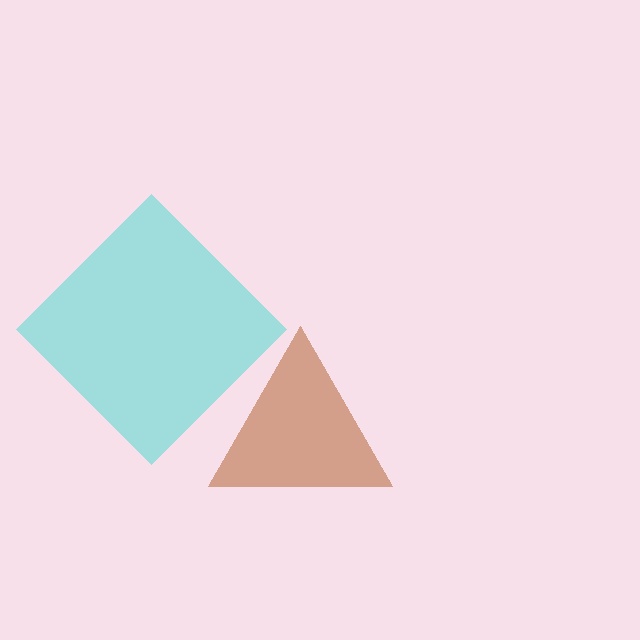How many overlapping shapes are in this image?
There are 2 overlapping shapes in the image.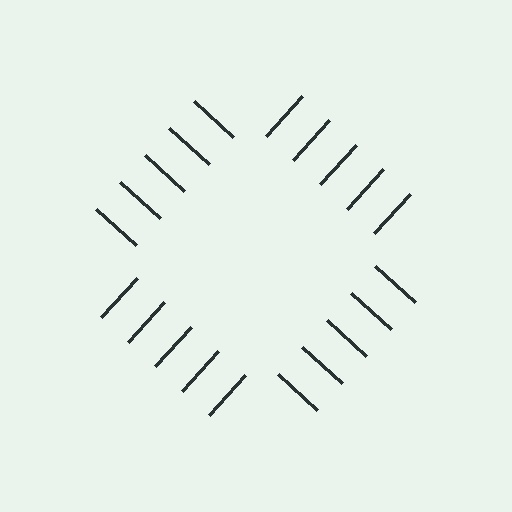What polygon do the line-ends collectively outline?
An illusory square — the line segments terminate on its edges but no continuous stroke is drawn.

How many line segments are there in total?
20 — 5 along each of the 4 edges.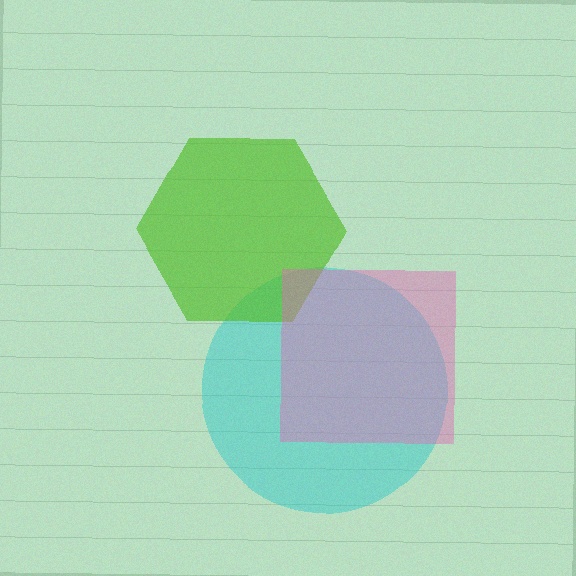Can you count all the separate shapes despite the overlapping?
Yes, there are 3 separate shapes.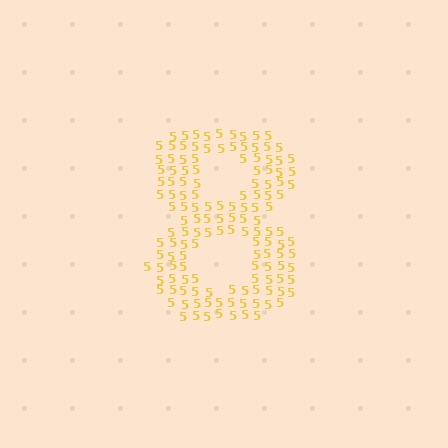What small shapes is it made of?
It is made of small digit 5's.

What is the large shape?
The large shape is the digit 8.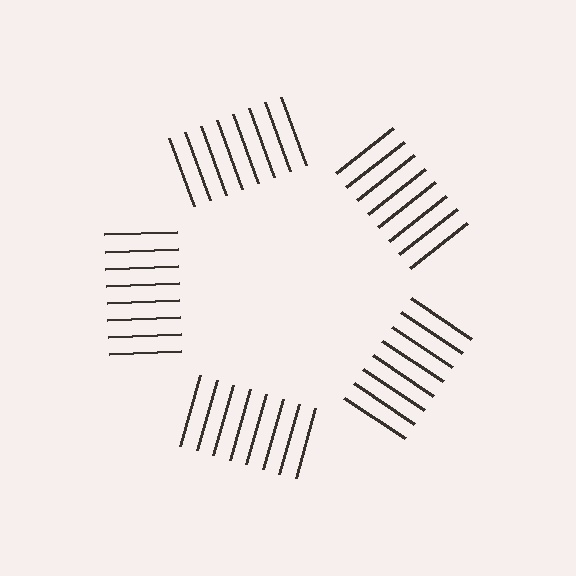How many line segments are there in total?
40 — 8 along each of the 5 edges.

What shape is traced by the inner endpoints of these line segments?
An illusory pentagon — the line segments terminate on its edges but no continuous stroke is drawn.